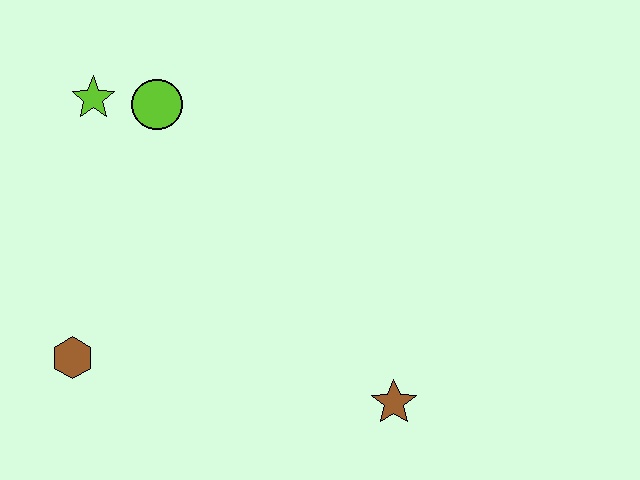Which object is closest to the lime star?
The lime circle is closest to the lime star.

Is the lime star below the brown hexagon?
No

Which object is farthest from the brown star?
The lime star is farthest from the brown star.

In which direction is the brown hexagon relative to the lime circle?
The brown hexagon is below the lime circle.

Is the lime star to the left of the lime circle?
Yes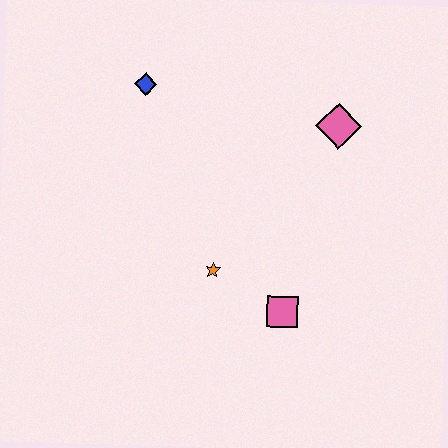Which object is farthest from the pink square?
The blue diamond is farthest from the pink square.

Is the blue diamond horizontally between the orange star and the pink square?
No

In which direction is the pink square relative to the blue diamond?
The pink square is below the blue diamond.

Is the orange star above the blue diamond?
No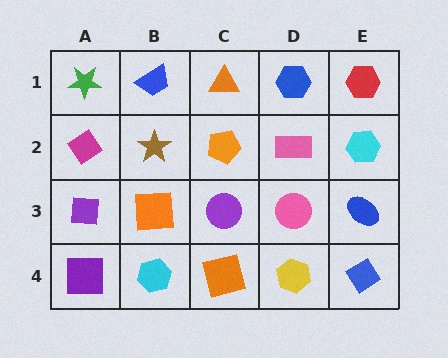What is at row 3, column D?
A pink circle.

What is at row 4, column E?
A blue diamond.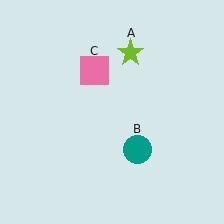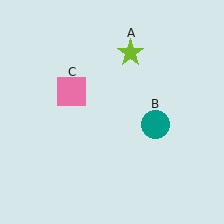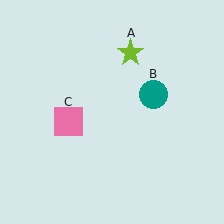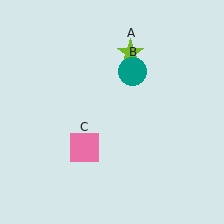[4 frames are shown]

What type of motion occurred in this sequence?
The teal circle (object B), pink square (object C) rotated counterclockwise around the center of the scene.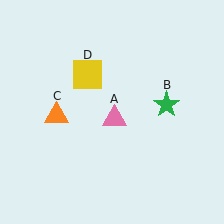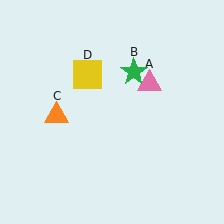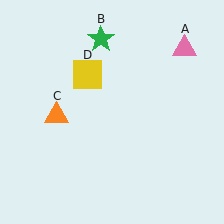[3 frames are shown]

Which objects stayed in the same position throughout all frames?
Orange triangle (object C) and yellow square (object D) remained stationary.